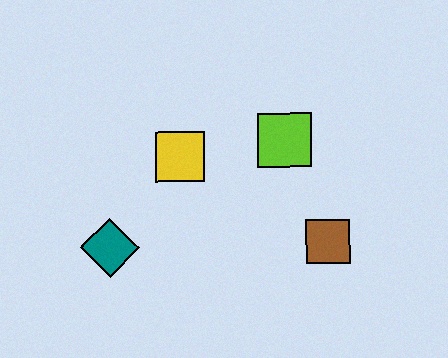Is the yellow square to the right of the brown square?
No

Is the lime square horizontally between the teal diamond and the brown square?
Yes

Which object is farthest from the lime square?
The teal diamond is farthest from the lime square.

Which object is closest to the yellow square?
The lime square is closest to the yellow square.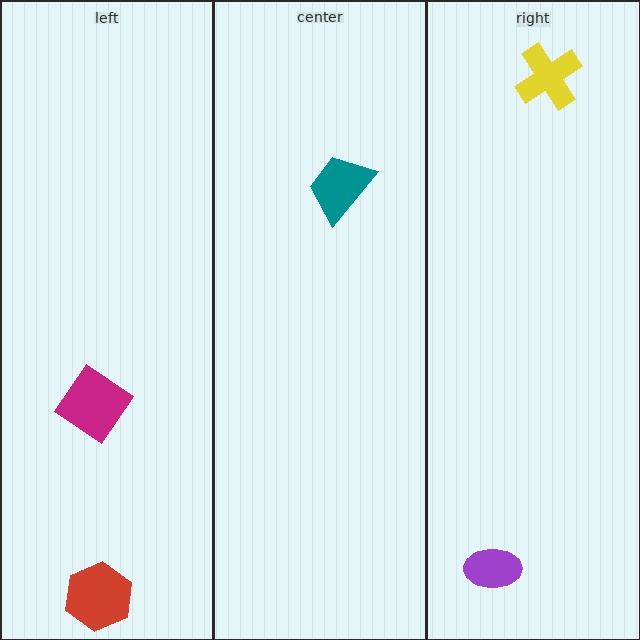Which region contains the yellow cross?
The right region.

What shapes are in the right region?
The purple ellipse, the yellow cross.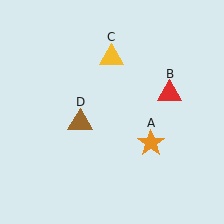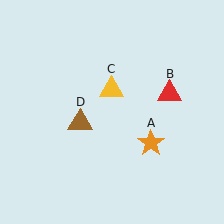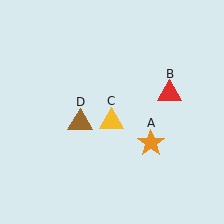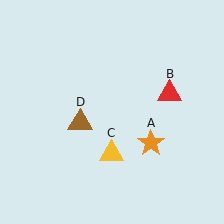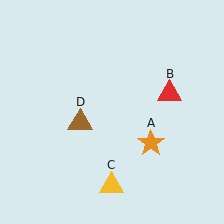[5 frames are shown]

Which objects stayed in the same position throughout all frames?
Orange star (object A) and red triangle (object B) and brown triangle (object D) remained stationary.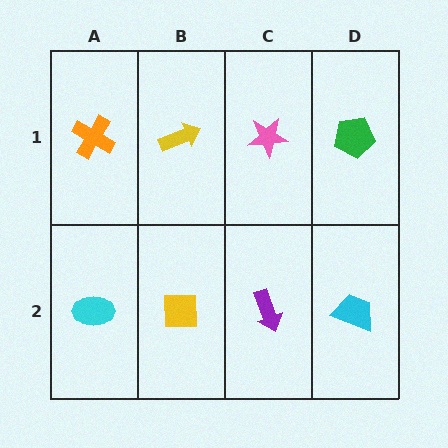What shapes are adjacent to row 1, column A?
A cyan ellipse (row 2, column A), a yellow arrow (row 1, column B).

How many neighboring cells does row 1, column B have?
3.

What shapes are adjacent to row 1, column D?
A cyan trapezoid (row 2, column D), a pink star (row 1, column C).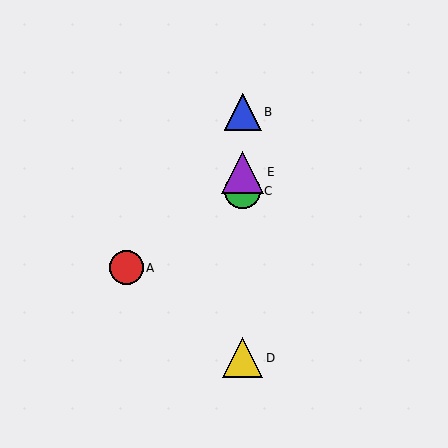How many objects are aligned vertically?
4 objects (B, C, D, E) are aligned vertically.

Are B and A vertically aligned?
No, B is at x≈243 and A is at x≈126.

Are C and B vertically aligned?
Yes, both are at x≈243.